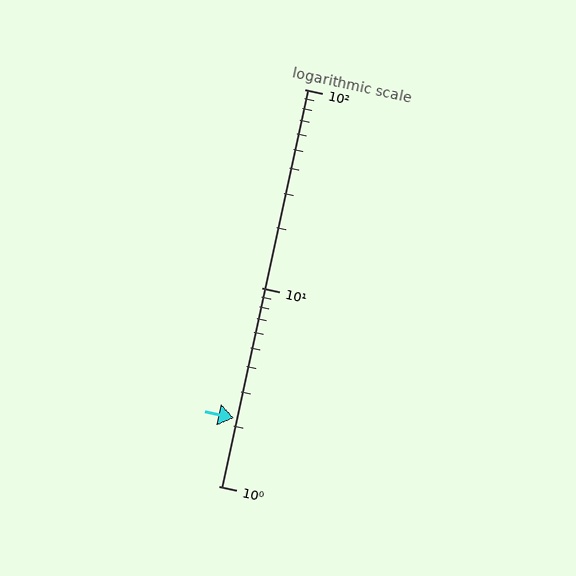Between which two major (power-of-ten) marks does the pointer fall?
The pointer is between 1 and 10.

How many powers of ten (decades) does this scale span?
The scale spans 2 decades, from 1 to 100.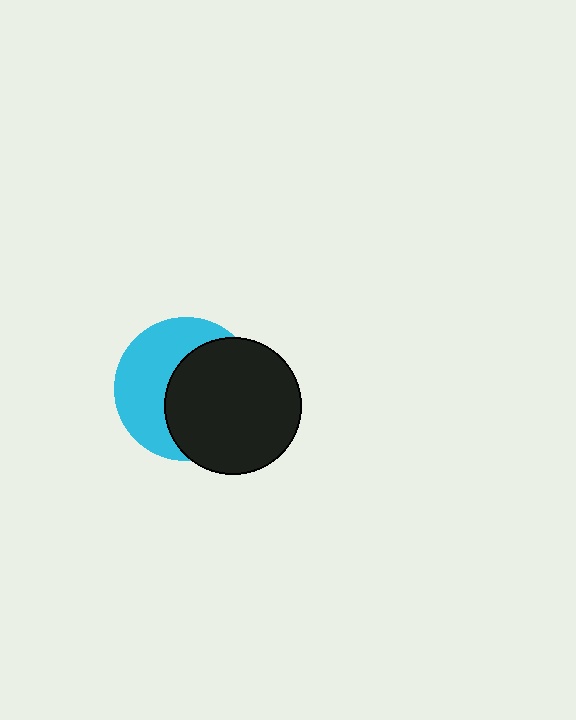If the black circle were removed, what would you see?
You would see the complete cyan circle.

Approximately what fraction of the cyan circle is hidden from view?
Roughly 53% of the cyan circle is hidden behind the black circle.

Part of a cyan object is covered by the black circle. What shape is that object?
It is a circle.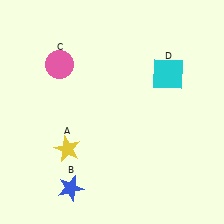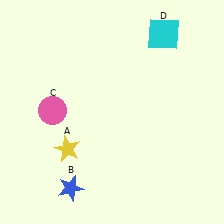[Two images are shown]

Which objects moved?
The objects that moved are: the pink circle (C), the cyan square (D).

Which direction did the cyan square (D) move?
The cyan square (D) moved up.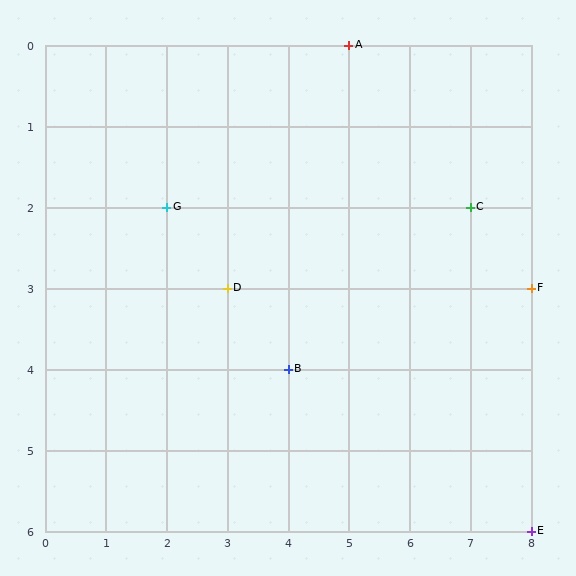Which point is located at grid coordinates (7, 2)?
Point C is at (7, 2).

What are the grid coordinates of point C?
Point C is at grid coordinates (7, 2).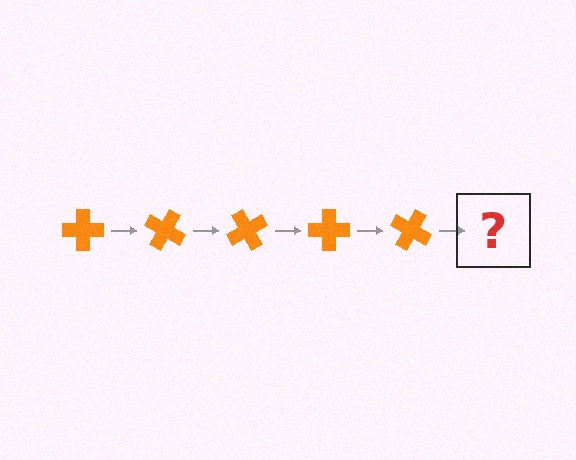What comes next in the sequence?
The next element should be an orange cross rotated 150 degrees.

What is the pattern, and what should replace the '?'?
The pattern is that the cross rotates 30 degrees each step. The '?' should be an orange cross rotated 150 degrees.